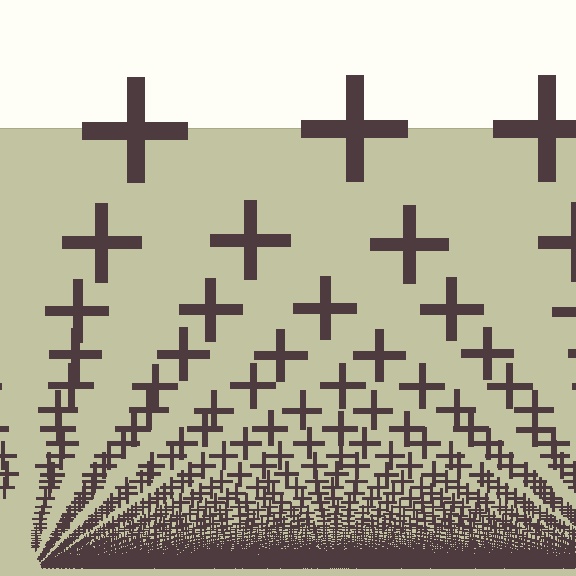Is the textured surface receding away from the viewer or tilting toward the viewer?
The surface appears to tilt toward the viewer. Texture elements get larger and sparser toward the top.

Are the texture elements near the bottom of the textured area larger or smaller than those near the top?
Smaller. The gradient is inverted — elements near the bottom are smaller and denser.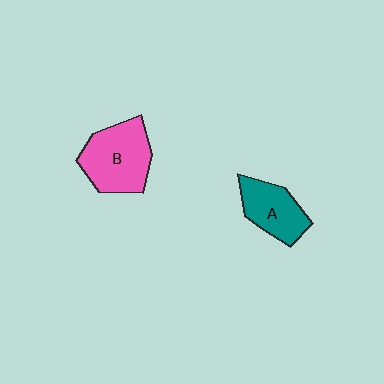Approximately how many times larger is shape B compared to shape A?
Approximately 1.4 times.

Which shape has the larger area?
Shape B (pink).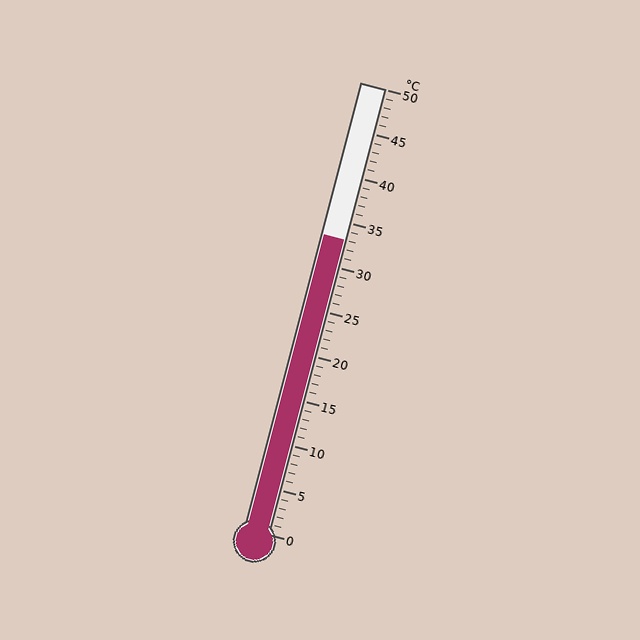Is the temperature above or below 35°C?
The temperature is below 35°C.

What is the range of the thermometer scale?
The thermometer scale ranges from 0°C to 50°C.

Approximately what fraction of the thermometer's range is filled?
The thermometer is filled to approximately 65% of its range.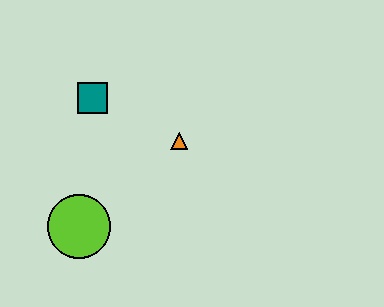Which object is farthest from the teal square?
The lime circle is farthest from the teal square.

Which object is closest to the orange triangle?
The teal square is closest to the orange triangle.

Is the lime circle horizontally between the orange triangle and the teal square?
No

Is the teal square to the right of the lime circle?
Yes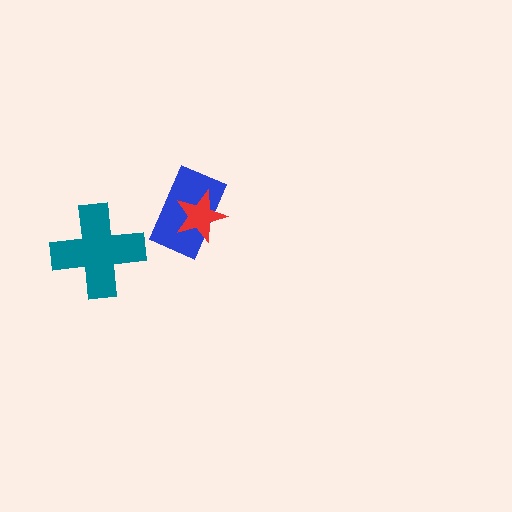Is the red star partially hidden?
No, no other shape covers it.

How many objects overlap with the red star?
1 object overlaps with the red star.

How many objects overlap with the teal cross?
0 objects overlap with the teal cross.